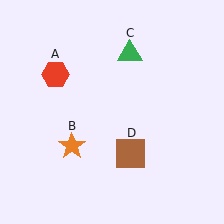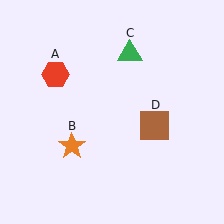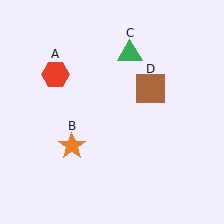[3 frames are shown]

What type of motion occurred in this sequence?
The brown square (object D) rotated counterclockwise around the center of the scene.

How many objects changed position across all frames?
1 object changed position: brown square (object D).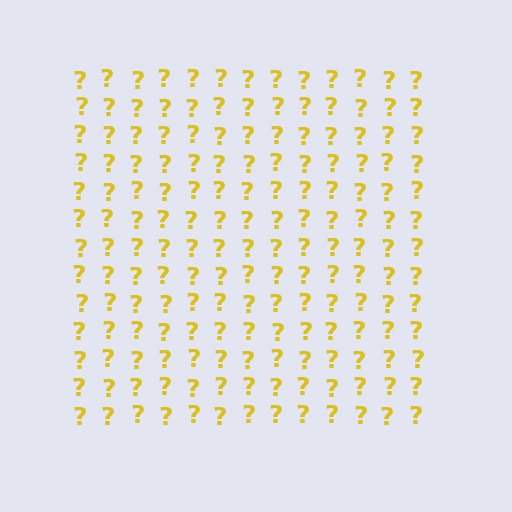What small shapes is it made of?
It is made of small question marks.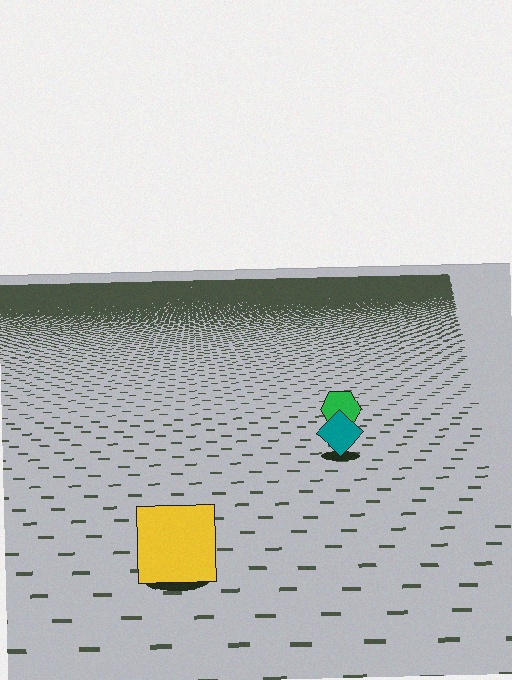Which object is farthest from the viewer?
The green hexagon is farthest from the viewer. It appears smaller and the ground texture around it is denser.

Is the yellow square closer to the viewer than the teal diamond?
Yes. The yellow square is closer — you can tell from the texture gradient: the ground texture is coarser near it.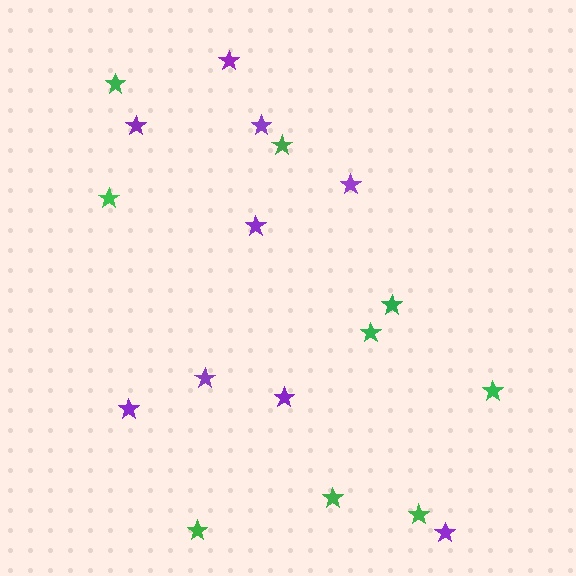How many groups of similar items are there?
There are 2 groups: one group of purple stars (9) and one group of green stars (9).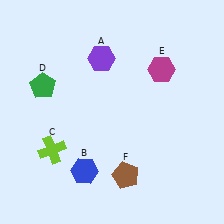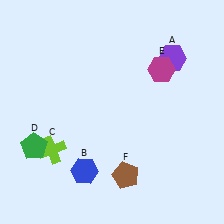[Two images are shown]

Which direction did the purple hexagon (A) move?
The purple hexagon (A) moved right.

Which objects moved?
The objects that moved are: the purple hexagon (A), the green pentagon (D).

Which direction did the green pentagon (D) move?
The green pentagon (D) moved down.